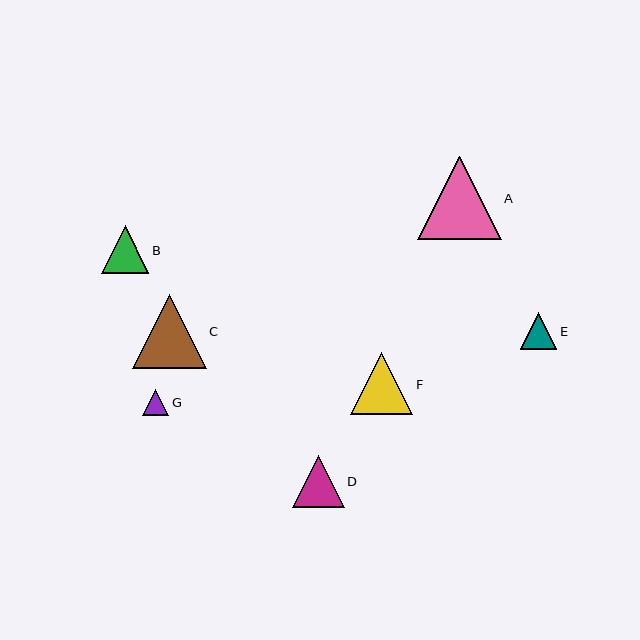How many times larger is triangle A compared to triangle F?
Triangle A is approximately 1.3 times the size of triangle F.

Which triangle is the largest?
Triangle A is the largest with a size of approximately 83 pixels.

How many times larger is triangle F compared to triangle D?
Triangle F is approximately 1.2 times the size of triangle D.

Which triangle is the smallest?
Triangle G is the smallest with a size of approximately 26 pixels.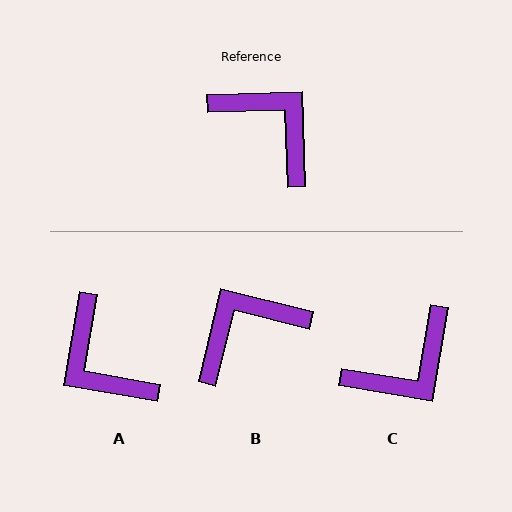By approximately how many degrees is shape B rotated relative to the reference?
Approximately 75 degrees counter-clockwise.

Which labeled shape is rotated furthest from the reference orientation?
A, about 168 degrees away.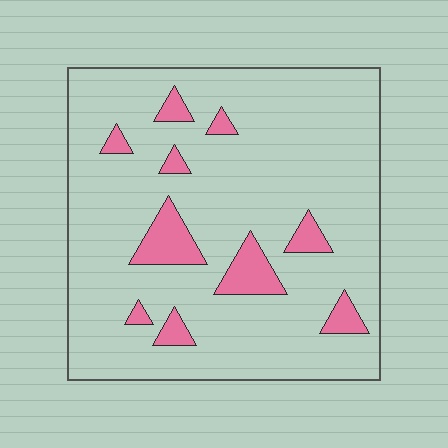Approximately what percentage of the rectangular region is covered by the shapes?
Approximately 10%.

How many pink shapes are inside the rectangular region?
10.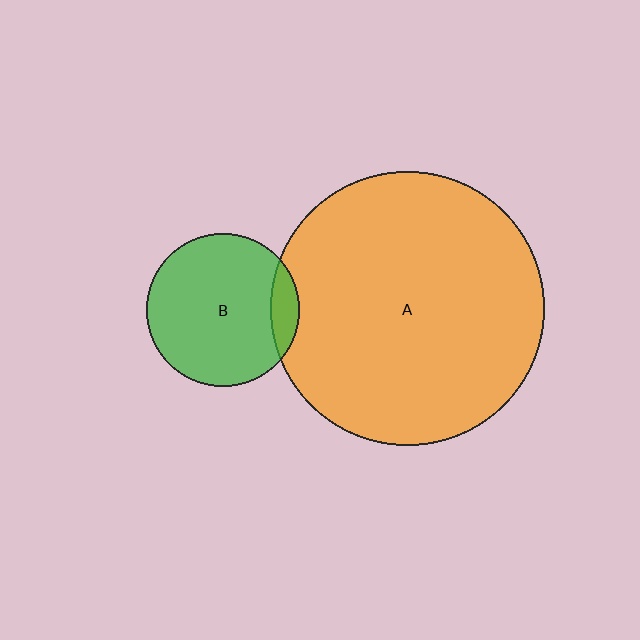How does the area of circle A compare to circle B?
Approximately 3.2 times.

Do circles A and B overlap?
Yes.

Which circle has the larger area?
Circle A (orange).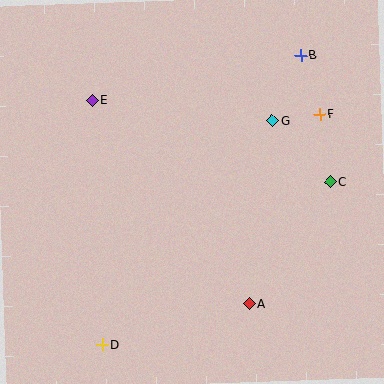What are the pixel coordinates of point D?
Point D is at (102, 345).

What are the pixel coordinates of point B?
Point B is at (301, 56).